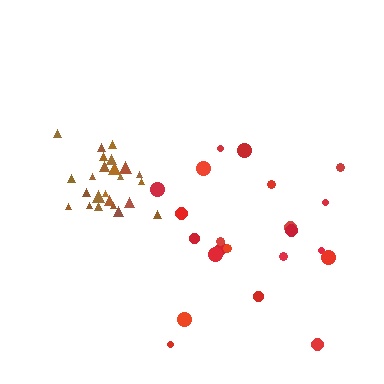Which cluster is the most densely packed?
Brown.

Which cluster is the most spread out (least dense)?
Red.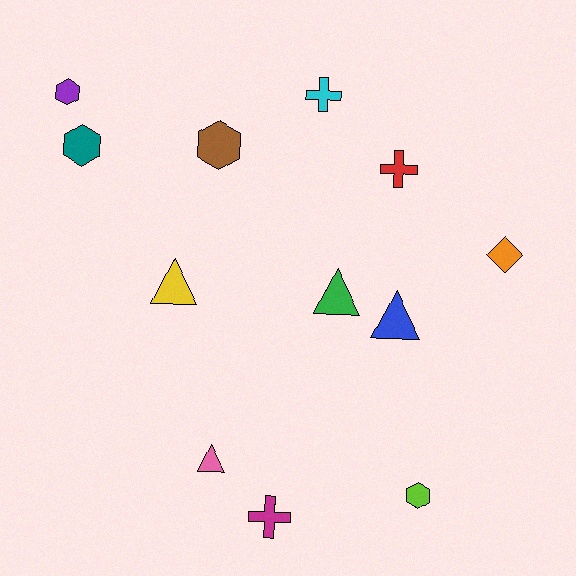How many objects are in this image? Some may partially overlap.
There are 12 objects.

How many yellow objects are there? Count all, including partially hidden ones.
There is 1 yellow object.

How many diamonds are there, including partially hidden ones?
There is 1 diamond.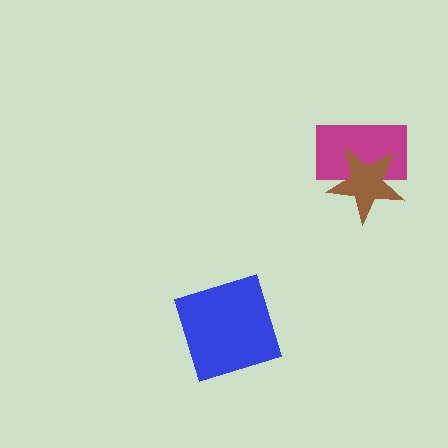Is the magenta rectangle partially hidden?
Yes, it is partially covered by another shape.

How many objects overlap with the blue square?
0 objects overlap with the blue square.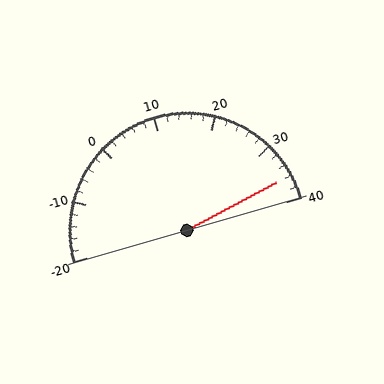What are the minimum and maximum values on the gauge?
The gauge ranges from -20 to 40.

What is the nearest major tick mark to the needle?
The nearest major tick mark is 40.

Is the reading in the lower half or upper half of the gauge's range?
The reading is in the upper half of the range (-20 to 40).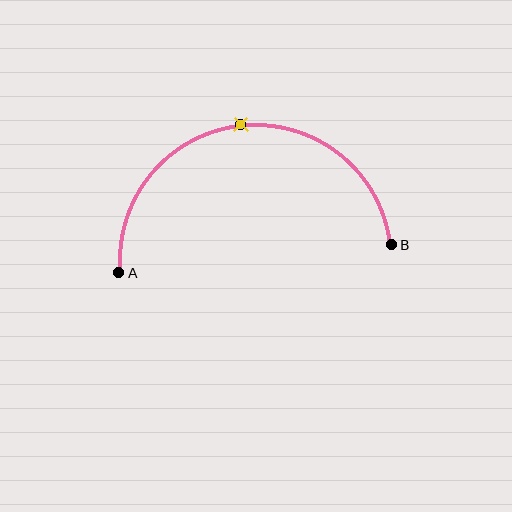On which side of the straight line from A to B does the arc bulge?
The arc bulges above the straight line connecting A and B.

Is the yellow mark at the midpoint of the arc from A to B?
Yes. The yellow mark lies on the arc at equal arc-length from both A and B — it is the arc midpoint.